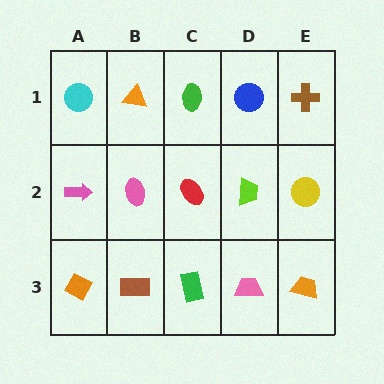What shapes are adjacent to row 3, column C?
A red ellipse (row 2, column C), a brown rectangle (row 3, column B), a pink trapezoid (row 3, column D).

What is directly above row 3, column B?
A pink ellipse.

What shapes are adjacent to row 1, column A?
A pink arrow (row 2, column A), an orange triangle (row 1, column B).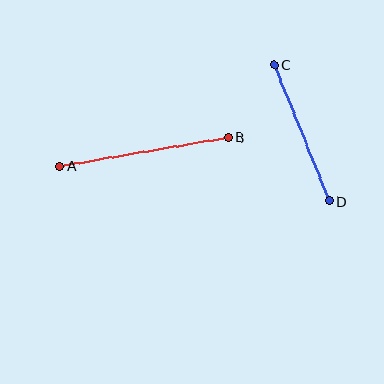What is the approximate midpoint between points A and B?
The midpoint is at approximately (144, 152) pixels.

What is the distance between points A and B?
The distance is approximately 171 pixels.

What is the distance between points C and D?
The distance is approximately 147 pixels.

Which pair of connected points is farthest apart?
Points A and B are farthest apart.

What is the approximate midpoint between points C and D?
The midpoint is at approximately (302, 133) pixels.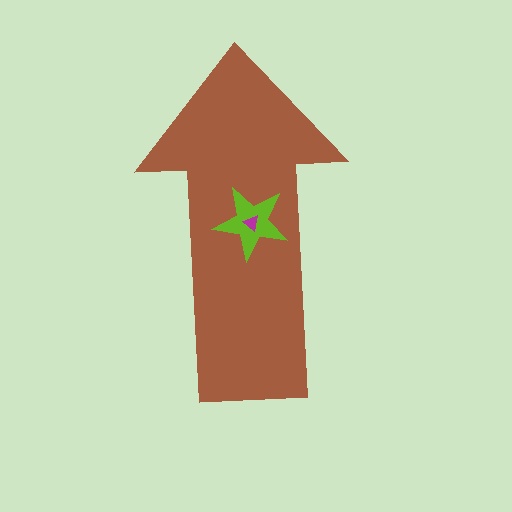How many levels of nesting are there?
3.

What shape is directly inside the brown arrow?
The lime star.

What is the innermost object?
The magenta triangle.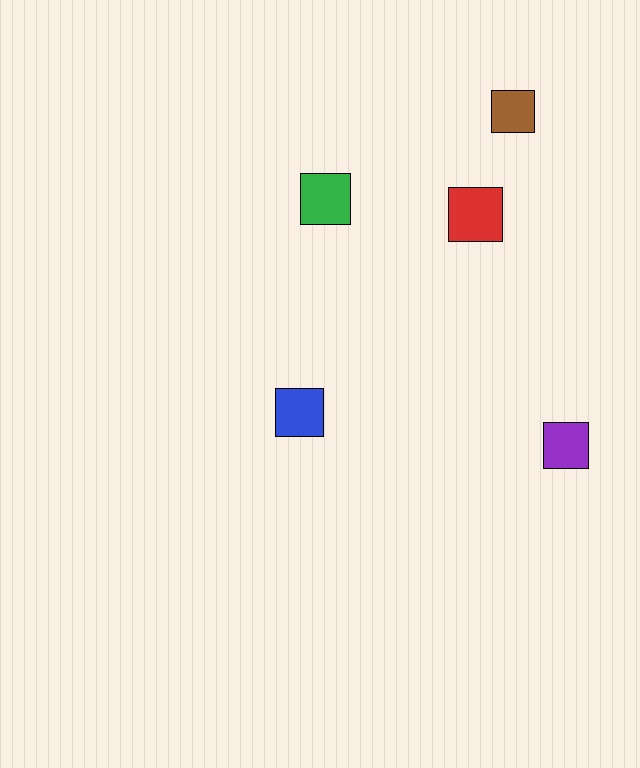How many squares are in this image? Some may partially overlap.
There are 5 squares.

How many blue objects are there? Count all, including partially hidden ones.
There is 1 blue object.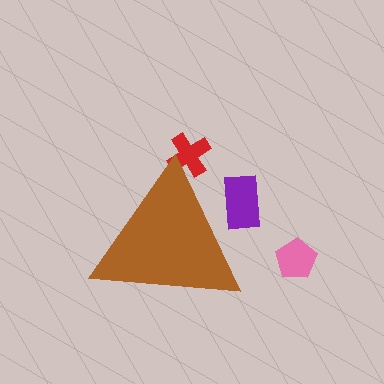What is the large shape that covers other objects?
A brown triangle.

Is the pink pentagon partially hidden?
No, the pink pentagon is fully visible.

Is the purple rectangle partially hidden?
Yes, the purple rectangle is partially hidden behind the brown triangle.